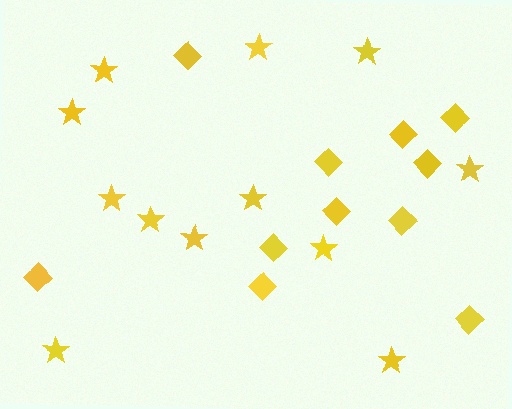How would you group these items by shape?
There are 2 groups: one group of stars (12) and one group of diamonds (11).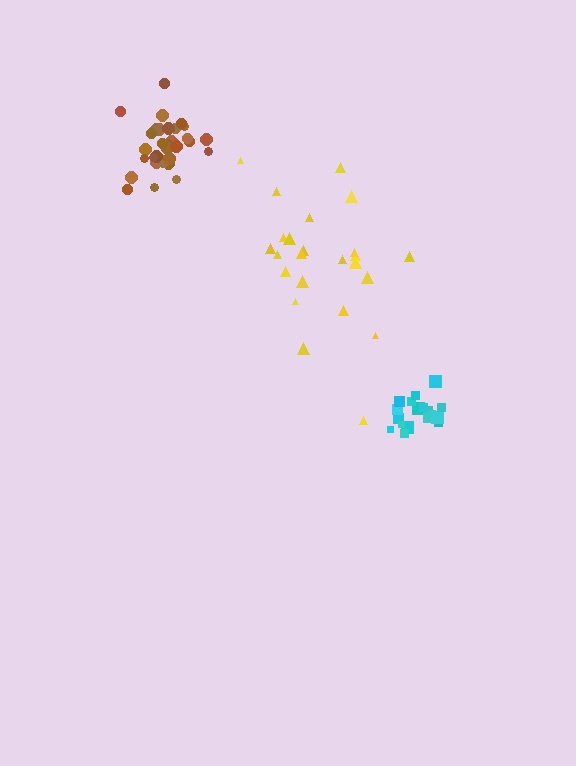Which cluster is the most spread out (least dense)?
Yellow.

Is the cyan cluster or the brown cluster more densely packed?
Brown.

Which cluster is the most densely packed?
Brown.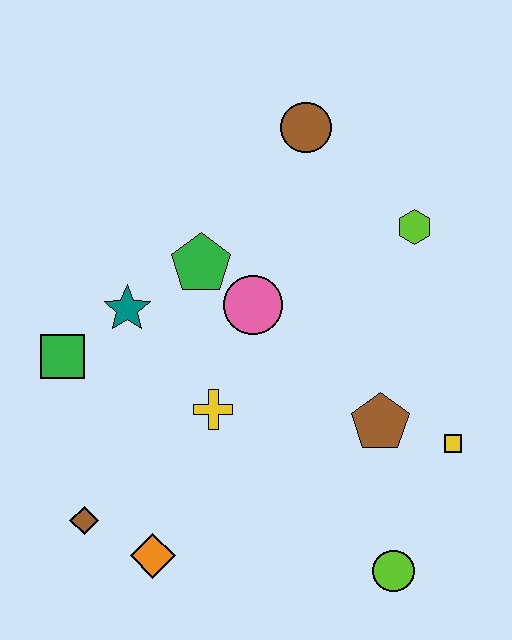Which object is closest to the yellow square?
The brown pentagon is closest to the yellow square.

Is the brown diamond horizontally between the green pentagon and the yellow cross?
No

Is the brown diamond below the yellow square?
Yes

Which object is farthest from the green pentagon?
The lime circle is farthest from the green pentagon.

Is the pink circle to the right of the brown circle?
No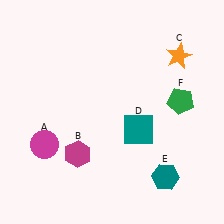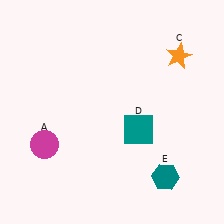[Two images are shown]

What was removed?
The green pentagon (F), the magenta hexagon (B) were removed in Image 2.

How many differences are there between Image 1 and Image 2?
There are 2 differences between the two images.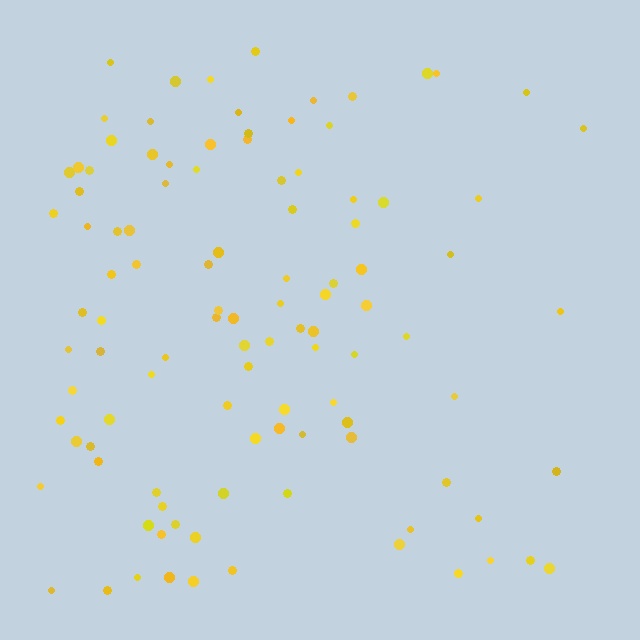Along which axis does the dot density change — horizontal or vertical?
Horizontal.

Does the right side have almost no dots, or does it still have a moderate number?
Still a moderate number, just noticeably fewer than the left.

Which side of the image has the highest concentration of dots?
The left.